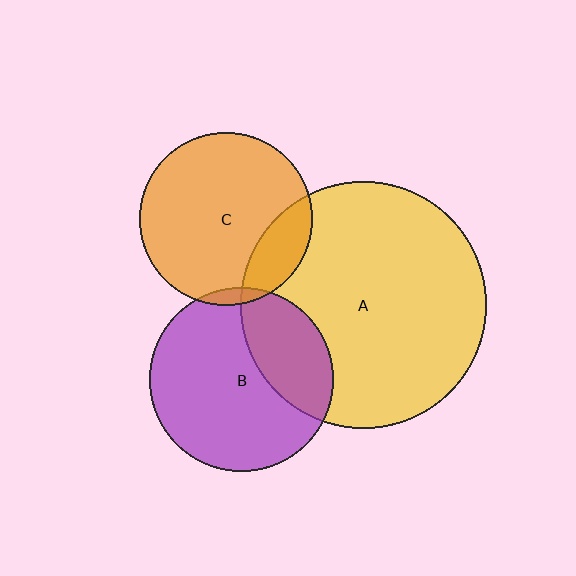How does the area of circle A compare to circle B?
Approximately 1.8 times.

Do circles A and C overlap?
Yes.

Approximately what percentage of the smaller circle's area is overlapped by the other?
Approximately 20%.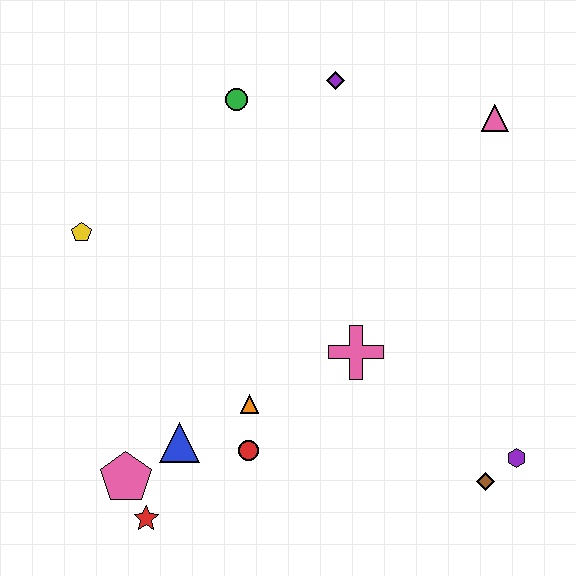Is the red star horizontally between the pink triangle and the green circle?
No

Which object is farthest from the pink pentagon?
The pink triangle is farthest from the pink pentagon.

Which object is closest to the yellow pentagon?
The green circle is closest to the yellow pentagon.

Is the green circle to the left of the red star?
No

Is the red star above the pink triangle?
No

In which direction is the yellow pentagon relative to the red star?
The yellow pentagon is above the red star.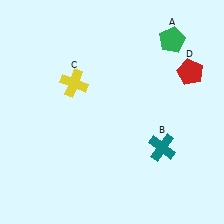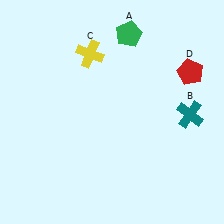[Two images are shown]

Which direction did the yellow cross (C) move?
The yellow cross (C) moved up.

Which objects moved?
The objects that moved are: the green pentagon (A), the teal cross (B), the yellow cross (C).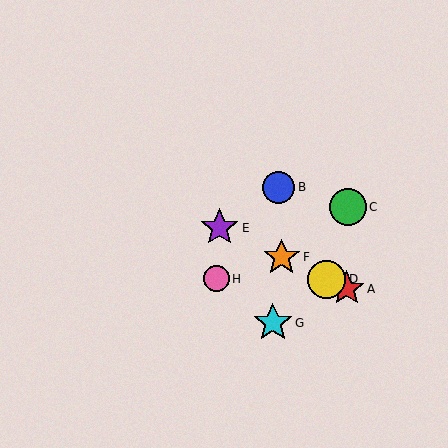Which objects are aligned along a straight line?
Objects A, D, E, F are aligned along a straight line.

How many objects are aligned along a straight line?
4 objects (A, D, E, F) are aligned along a straight line.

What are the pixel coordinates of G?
Object G is at (273, 323).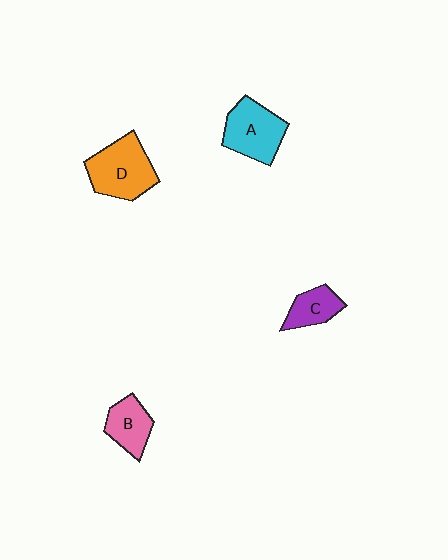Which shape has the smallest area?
Shape C (purple).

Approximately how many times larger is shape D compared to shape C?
Approximately 1.9 times.